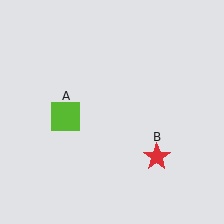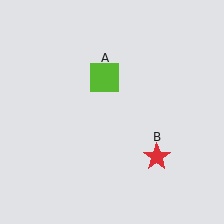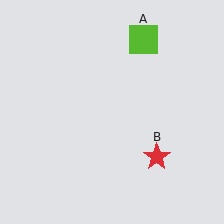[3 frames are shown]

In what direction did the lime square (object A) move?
The lime square (object A) moved up and to the right.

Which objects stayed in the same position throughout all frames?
Red star (object B) remained stationary.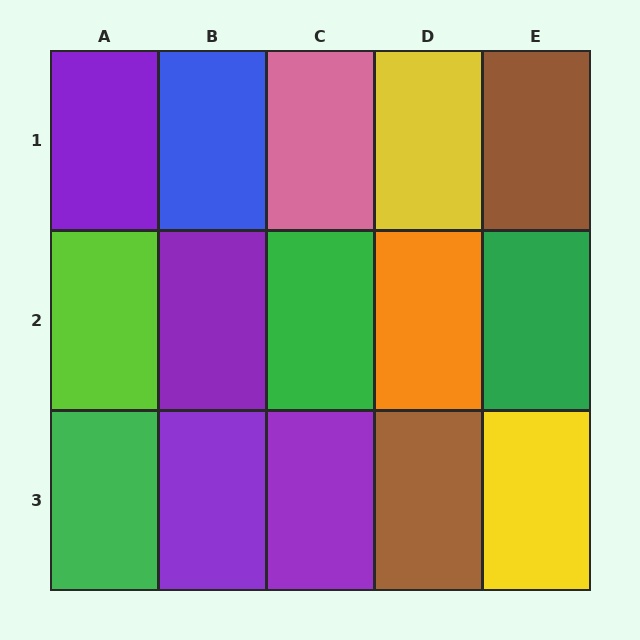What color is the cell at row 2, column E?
Green.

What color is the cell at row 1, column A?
Purple.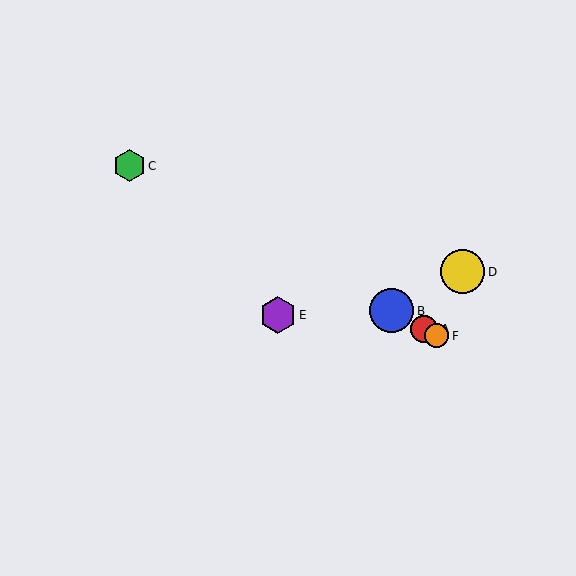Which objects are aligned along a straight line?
Objects A, B, C, F are aligned along a straight line.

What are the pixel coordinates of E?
Object E is at (278, 315).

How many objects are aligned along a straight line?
4 objects (A, B, C, F) are aligned along a straight line.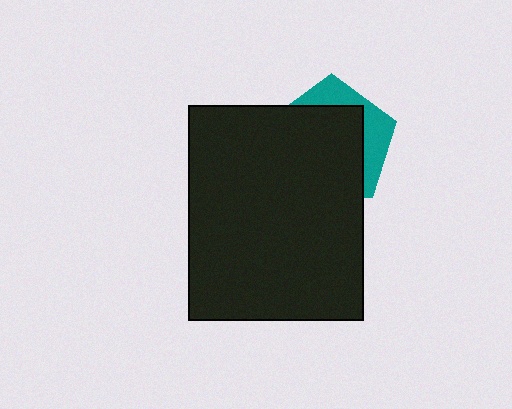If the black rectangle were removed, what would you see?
You would see the complete teal pentagon.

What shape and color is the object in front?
The object in front is a black rectangle.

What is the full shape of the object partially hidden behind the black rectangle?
The partially hidden object is a teal pentagon.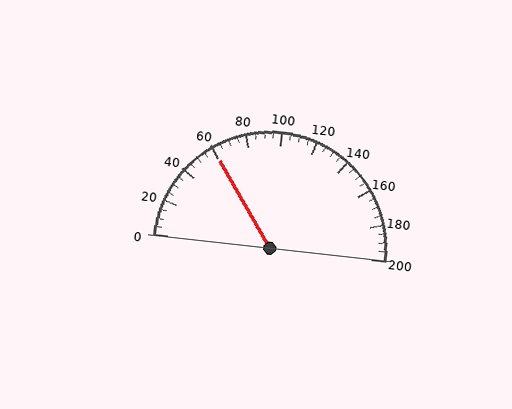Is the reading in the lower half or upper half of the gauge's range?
The reading is in the lower half of the range (0 to 200).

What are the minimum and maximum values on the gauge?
The gauge ranges from 0 to 200.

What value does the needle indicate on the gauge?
The needle indicates approximately 60.